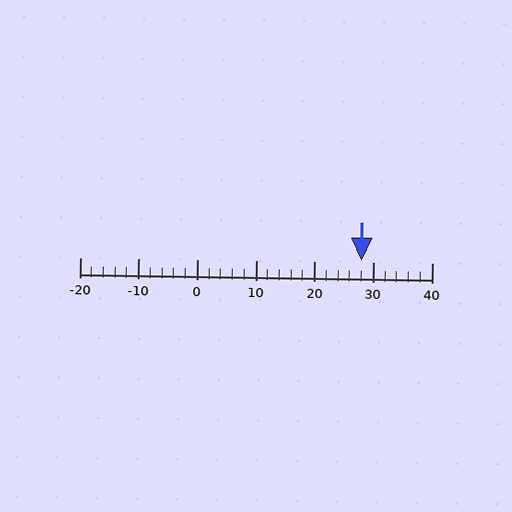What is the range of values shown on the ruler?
The ruler shows values from -20 to 40.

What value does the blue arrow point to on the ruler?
The blue arrow points to approximately 28.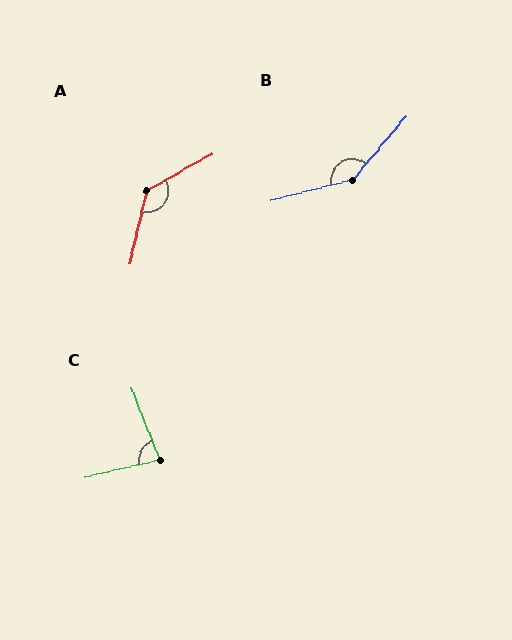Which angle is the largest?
B, at approximately 145 degrees.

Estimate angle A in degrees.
Approximately 132 degrees.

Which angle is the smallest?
C, at approximately 82 degrees.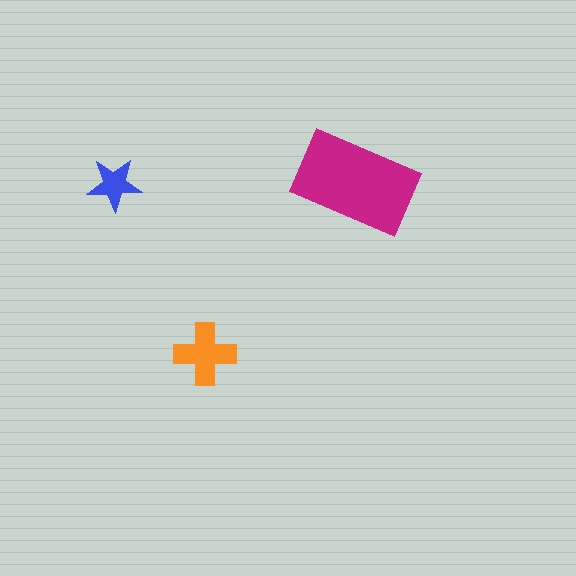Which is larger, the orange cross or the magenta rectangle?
The magenta rectangle.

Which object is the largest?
The magenta rectangle.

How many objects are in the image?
There are 3 objects in the image.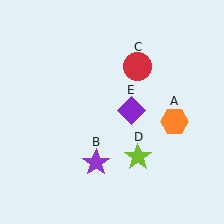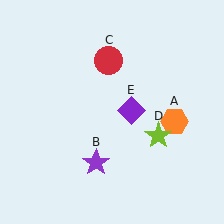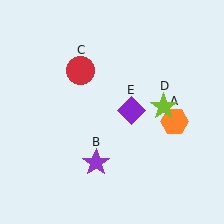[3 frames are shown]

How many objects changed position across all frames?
2 objects changed position: red circle (object C), lime star (object D).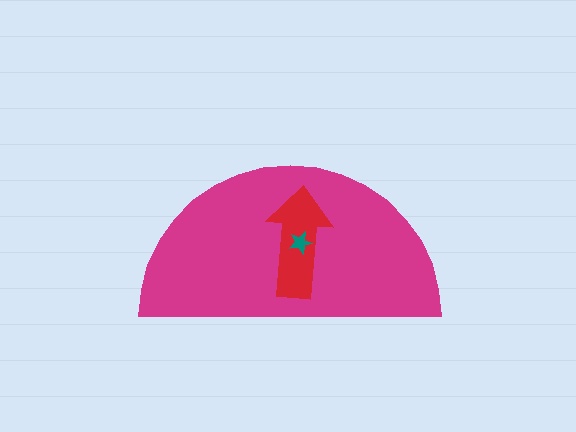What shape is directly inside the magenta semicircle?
The red arrow.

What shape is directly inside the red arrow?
The teal star.